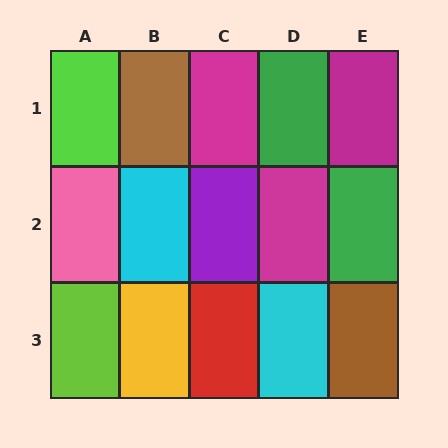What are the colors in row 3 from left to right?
Lime, yellow, red, cyan, brown.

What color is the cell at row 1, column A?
Lime.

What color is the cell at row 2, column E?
Green.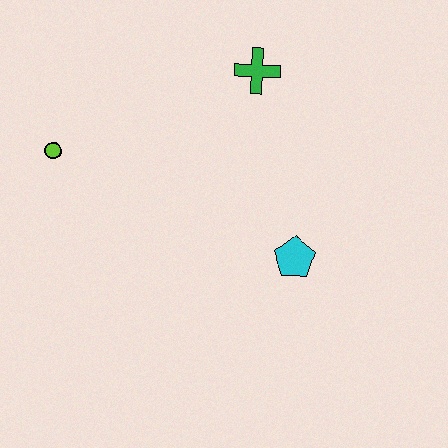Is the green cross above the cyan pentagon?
Yes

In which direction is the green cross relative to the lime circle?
The green cross is to the right of the lime circle.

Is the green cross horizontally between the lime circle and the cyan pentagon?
Yes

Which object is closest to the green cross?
The cyan pentagon is closest to the green cross.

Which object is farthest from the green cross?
The lime circle is farthest from the green cross.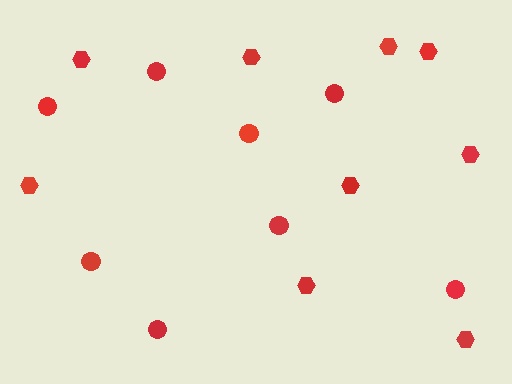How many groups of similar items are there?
There are 2 groups: one group of circles (8) and one group of hexagons (9).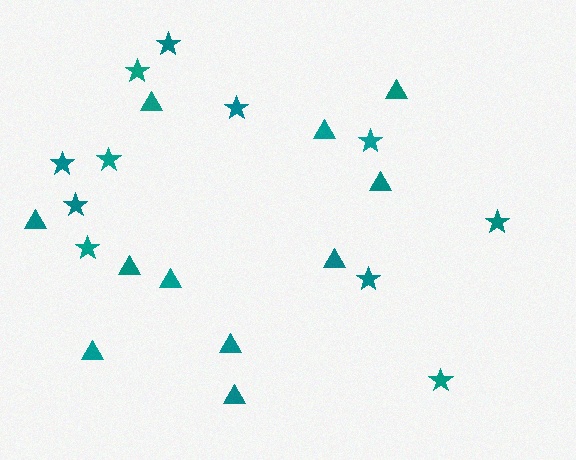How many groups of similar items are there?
There are 2 groups: one group of stars (11) and one group of triangles (11).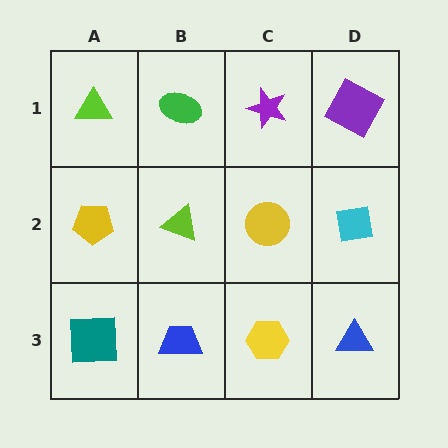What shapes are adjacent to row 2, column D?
A purple square (row 1, column D), a blue triangle (row 3, column D), a yellow circle (row 2, column C).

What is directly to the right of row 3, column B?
A yellow hexagon.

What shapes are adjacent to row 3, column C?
A yellow circle (row 2, column C), a blue trapezoid (row 3, column B), a blue triangle (row 3, column D).